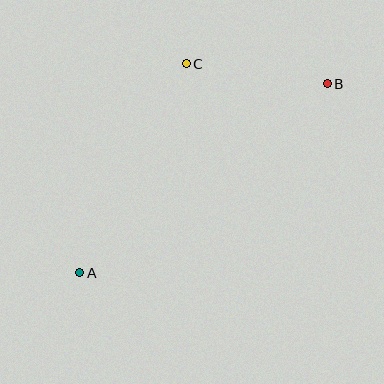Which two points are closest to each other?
Points B and C are closest to each other.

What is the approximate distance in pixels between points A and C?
The distance between A and C is approximately 235 pixels.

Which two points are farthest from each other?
Points A and B are farthest from each other.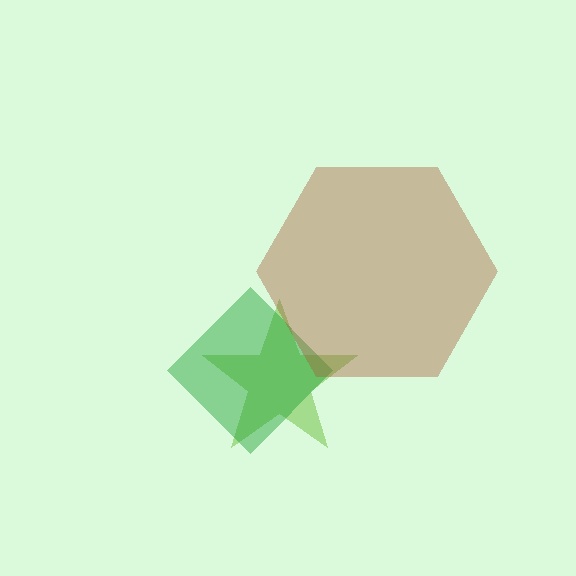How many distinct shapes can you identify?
There are 3 distinct shapes: a lime star, a green diamond, a brown hexagon.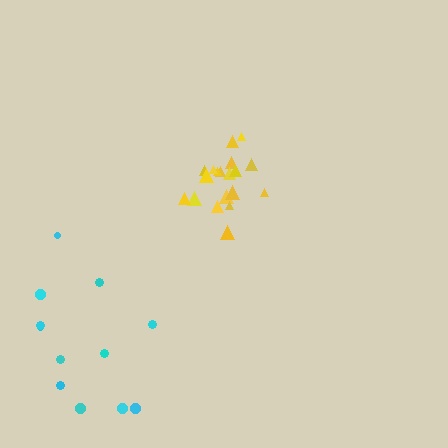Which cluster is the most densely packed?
Yellow.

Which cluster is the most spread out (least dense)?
Cyan.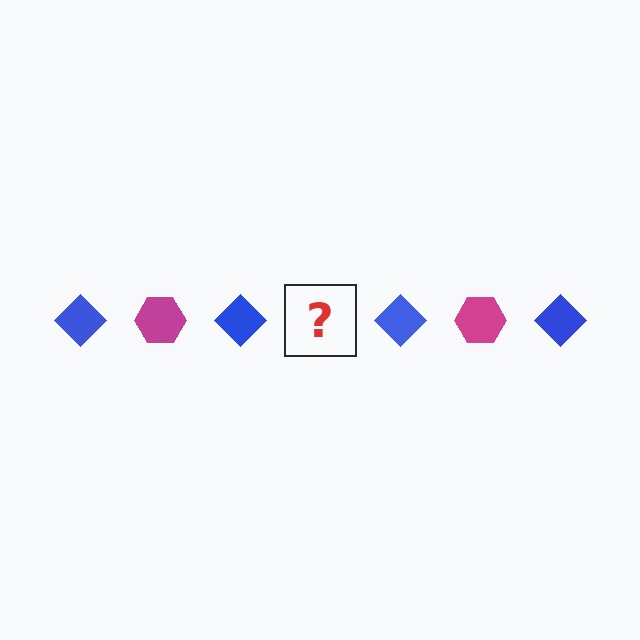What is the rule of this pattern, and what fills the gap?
The rule is that the pattern alternates between blue diamond and magenta hexagon. The gap should be filled with a magenta hexagon.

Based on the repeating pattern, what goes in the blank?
The blank should be a magenta hexagon.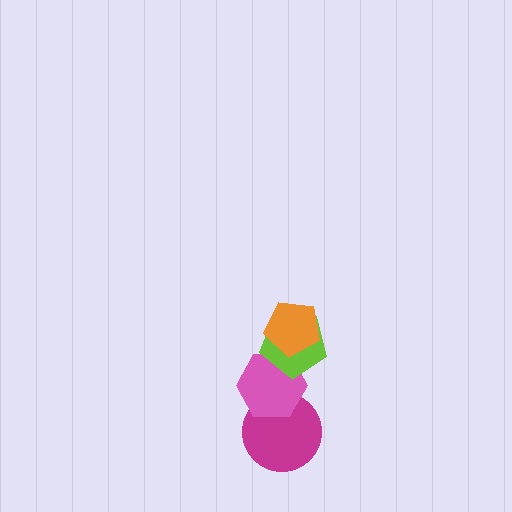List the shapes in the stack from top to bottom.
From top to bottom: the orange pentagon, the lime pentagon, the pink hexagon, the magenta circle.